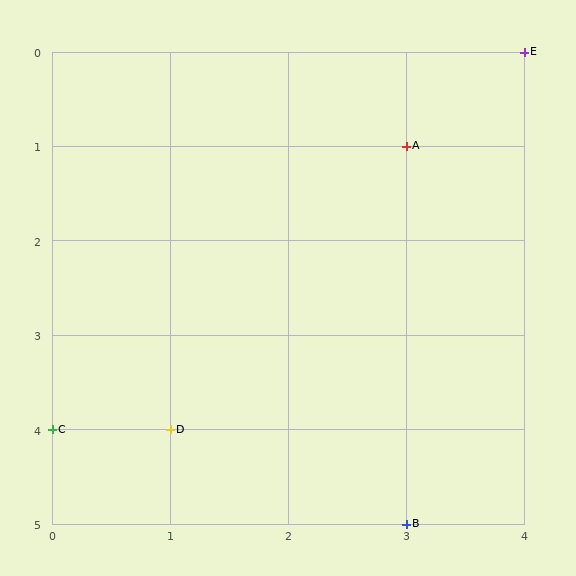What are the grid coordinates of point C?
Point C is at grid coordinates (0, 4).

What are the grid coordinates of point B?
Point B is at grid coordinates (3, 5).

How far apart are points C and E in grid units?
Points C and E are 4 columns and 4 rows apart (about 5.7 grid units diagonally).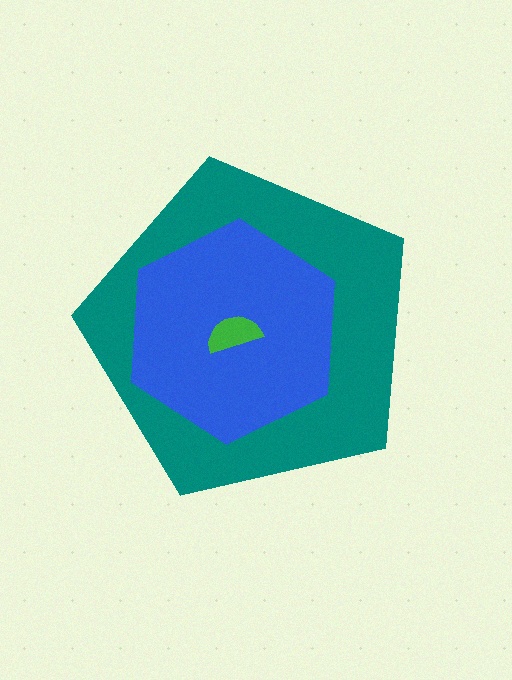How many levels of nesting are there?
3.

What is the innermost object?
The green semicircle.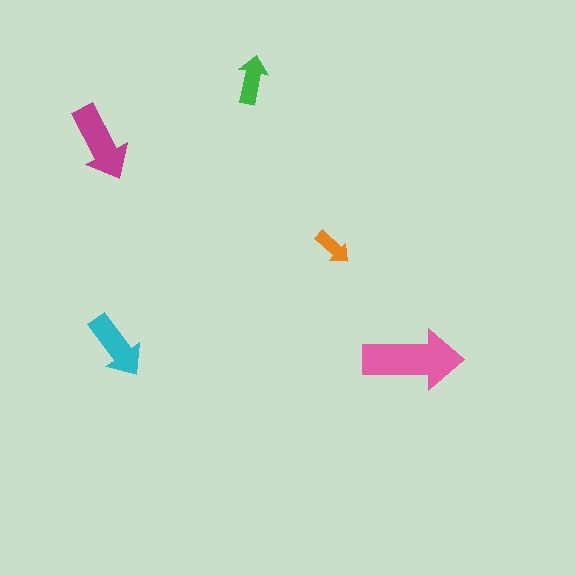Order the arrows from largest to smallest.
the pink one, the magenta one, the cyan one, the green one, the orange one.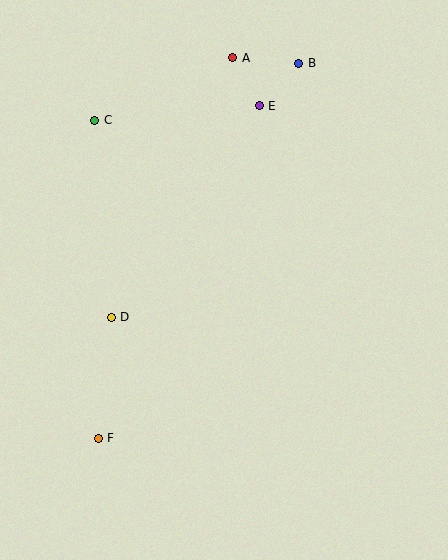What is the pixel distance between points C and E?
The distance between C and E is 165 pixels.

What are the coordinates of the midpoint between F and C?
The midpoint between F and C is at (97, 279).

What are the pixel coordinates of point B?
Point B is at (299, 63).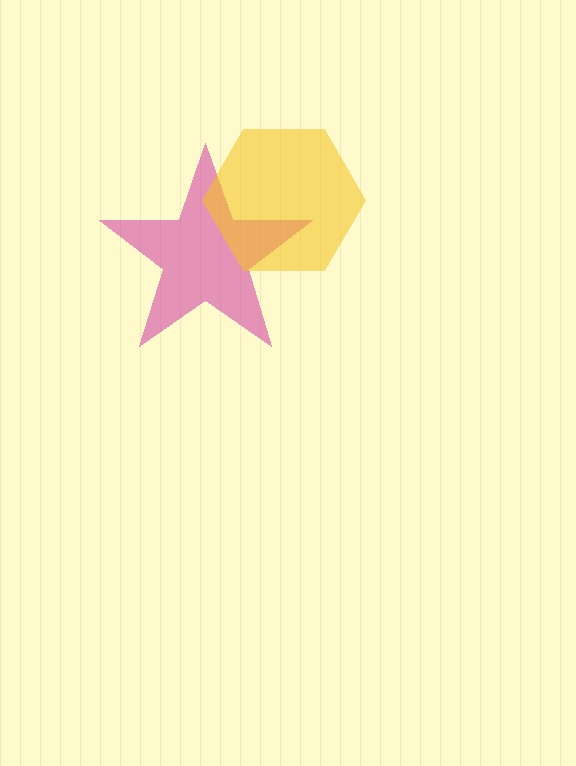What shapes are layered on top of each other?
The layered shapes are: a magenta star, a yellow hexagon.